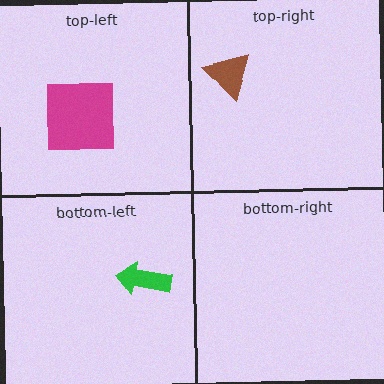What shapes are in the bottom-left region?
The green arrow.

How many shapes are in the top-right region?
1.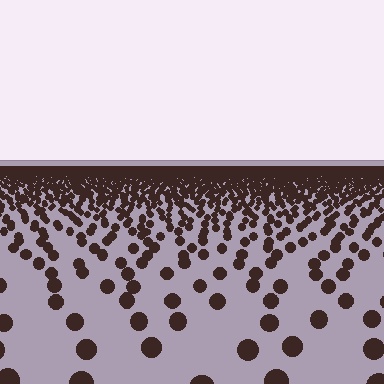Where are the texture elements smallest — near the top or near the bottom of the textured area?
Near the top.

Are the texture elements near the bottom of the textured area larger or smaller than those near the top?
Larger. Near the bottom, elements are closer to the viewer and appear at a bigger on-screen size.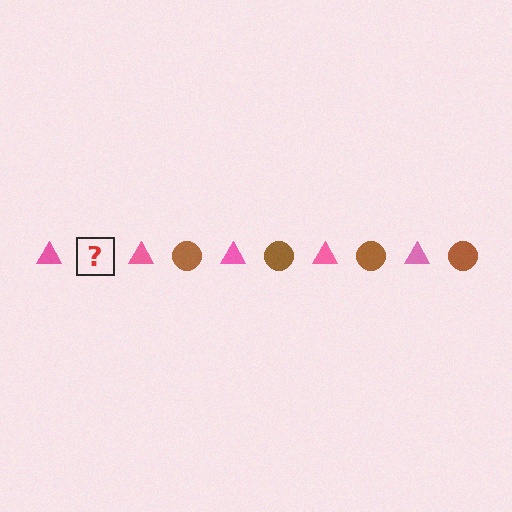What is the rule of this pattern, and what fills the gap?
The rule is that the pattern alternates between pink triangle and brown circle. The gap should be filled with a brown circle.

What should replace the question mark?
The question mark should be replaced with a brown circle.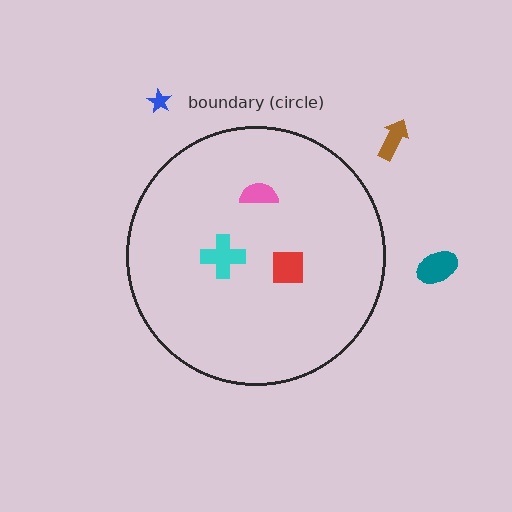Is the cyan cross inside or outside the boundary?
Inside.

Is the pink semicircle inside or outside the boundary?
Inside.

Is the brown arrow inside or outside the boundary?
Outside.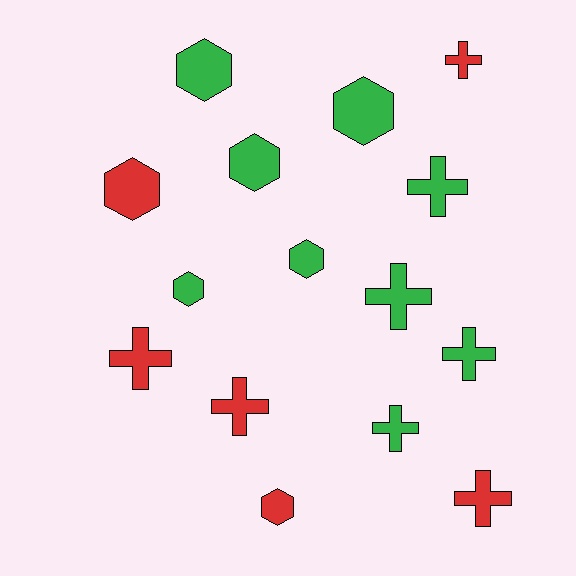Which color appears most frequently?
Green, with 9 objects.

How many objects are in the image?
There are 15 objects.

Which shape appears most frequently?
Cross, with 8 objects.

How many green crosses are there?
There are 4 green crosses.